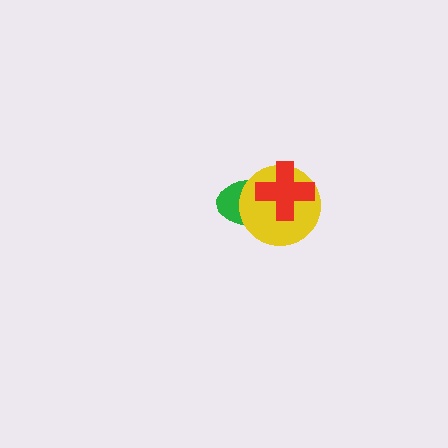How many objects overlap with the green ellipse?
2 objects overlap with the green ellipse.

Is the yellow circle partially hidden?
Yes, it is partially covered by another shape.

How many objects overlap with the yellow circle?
2 objects overlap with the yellow circle.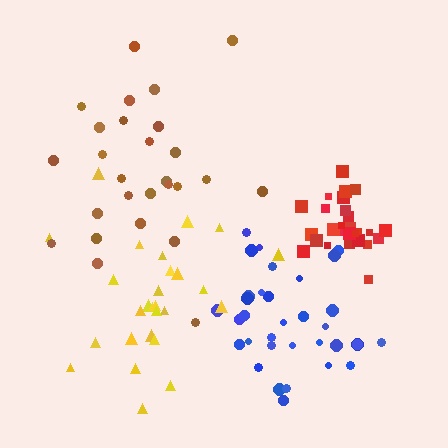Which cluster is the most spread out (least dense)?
Yellow.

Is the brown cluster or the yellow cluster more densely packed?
Brown.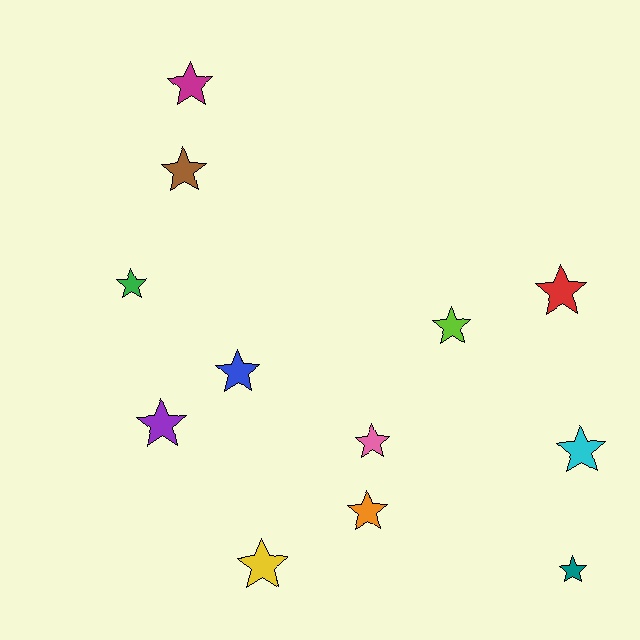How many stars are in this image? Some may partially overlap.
There are 12 stars.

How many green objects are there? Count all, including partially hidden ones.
There is 1 green object.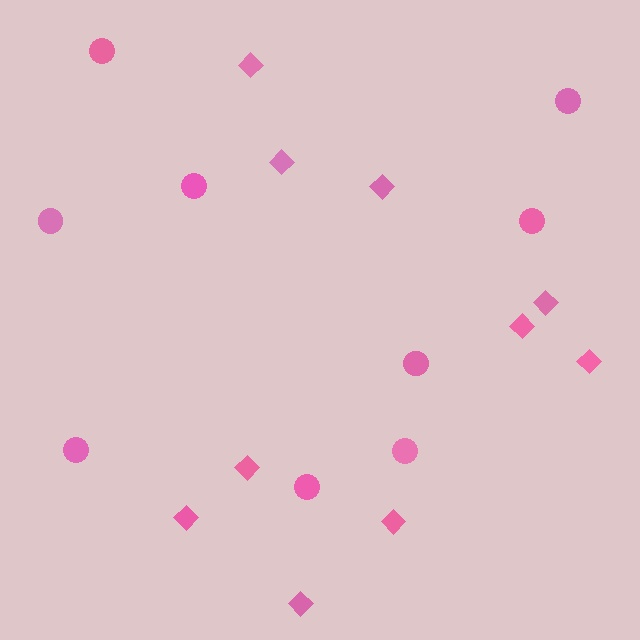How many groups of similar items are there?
There are 2 groups: one group of circles (9) and one group of diamonds (10).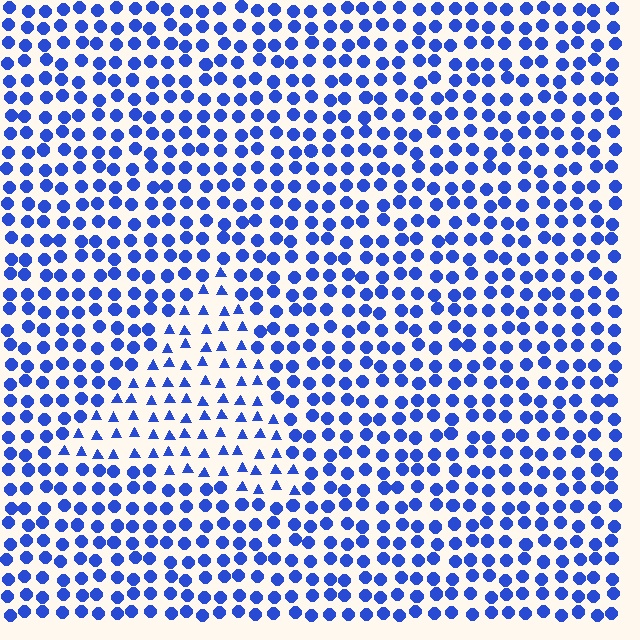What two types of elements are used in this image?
The image uses triangles inside the triangle region and circles outside it.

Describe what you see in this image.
The image is filled with small blue elements arranged in a uniform grid. A triangle-shaped region contains triangles, while the surrounding area contains circles. The boundary is defined purely by the change in element shape.